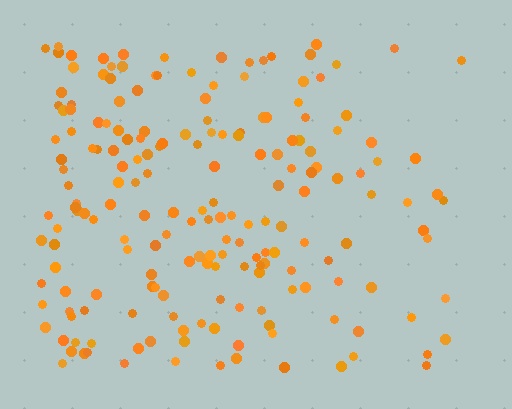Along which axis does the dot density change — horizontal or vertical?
Horizontal.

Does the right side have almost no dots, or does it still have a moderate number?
Still a moderate number, just noticeably fewer than the left.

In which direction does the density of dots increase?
From right to left, with the left side densest.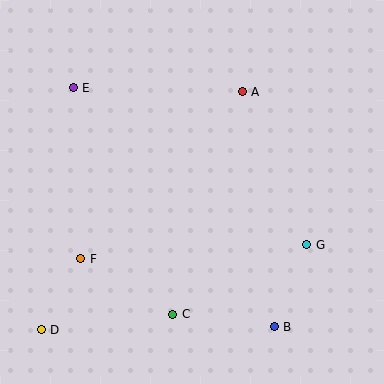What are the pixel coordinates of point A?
Point A is at (242, 92).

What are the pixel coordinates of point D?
Point D is at (41, 330).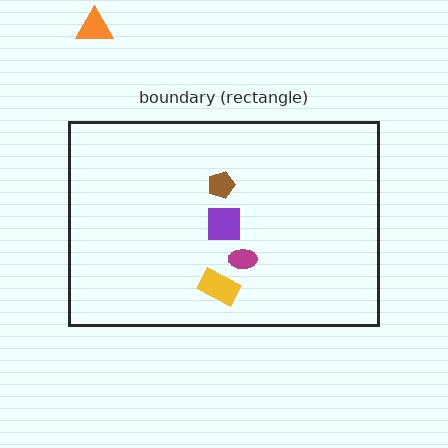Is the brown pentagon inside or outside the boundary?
Inside.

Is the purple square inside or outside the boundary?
Inside.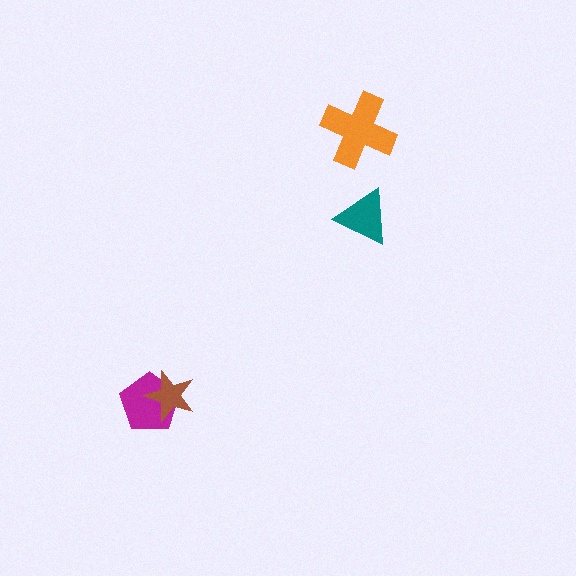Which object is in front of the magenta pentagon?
The brown star is in front of the magenta pentagon.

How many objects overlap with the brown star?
1 object overlaps with the brown star.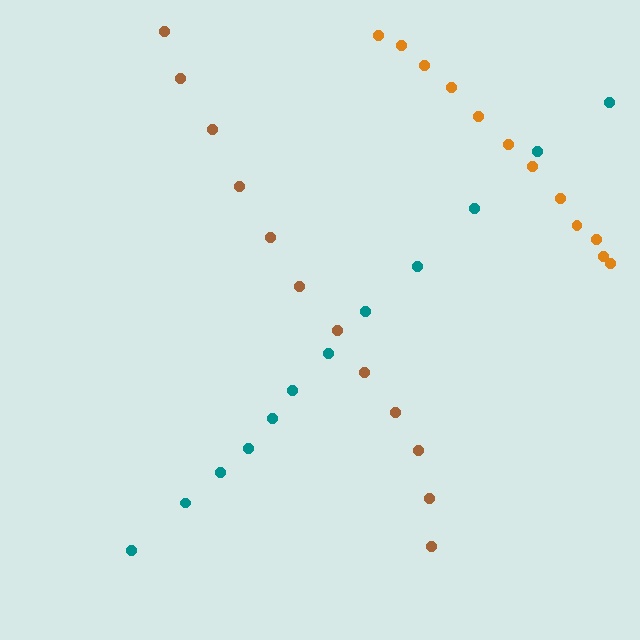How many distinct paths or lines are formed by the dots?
There are 3 distinct paths.